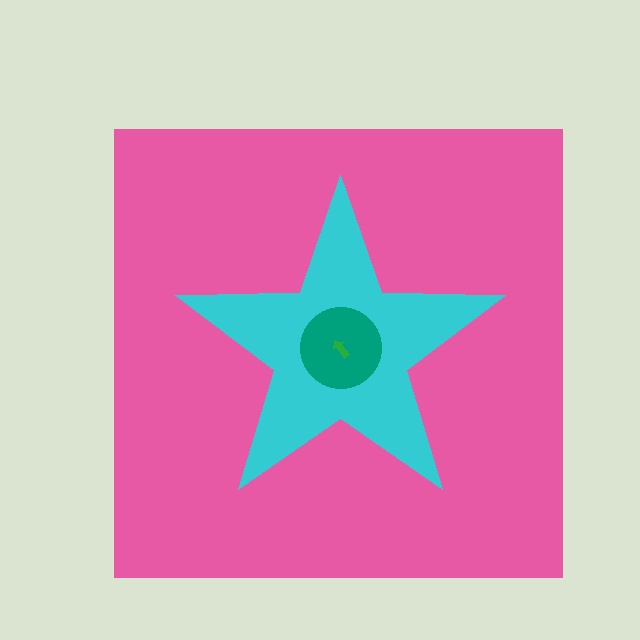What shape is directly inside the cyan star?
The teal circle.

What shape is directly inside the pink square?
The cyan star.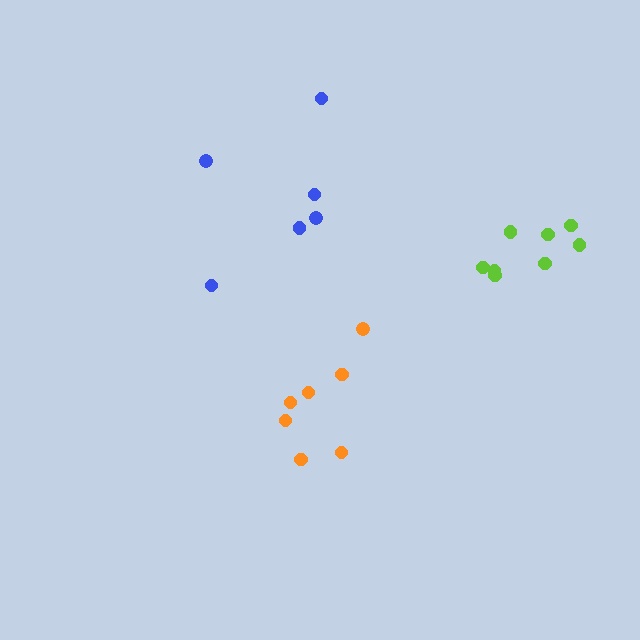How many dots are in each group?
Group 1: 7 dots, Group 2: 8 dots, Group 3: 6 dots (21 total).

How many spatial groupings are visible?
There are 3 spatial groupings.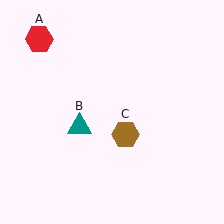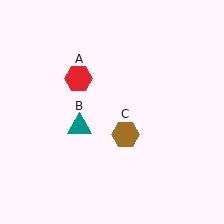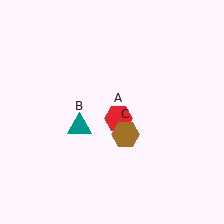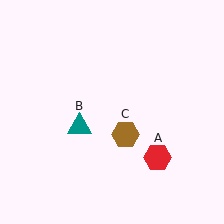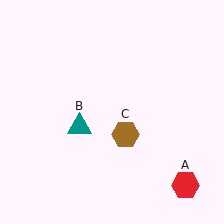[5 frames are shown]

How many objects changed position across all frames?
1 object changed position: red hexagon (object A).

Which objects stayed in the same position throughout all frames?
Teal triangle (object B) and brown hexagon (object C) remained stationary.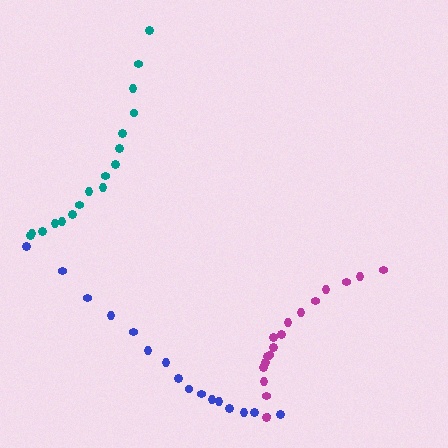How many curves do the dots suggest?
There are 3 distinct paths.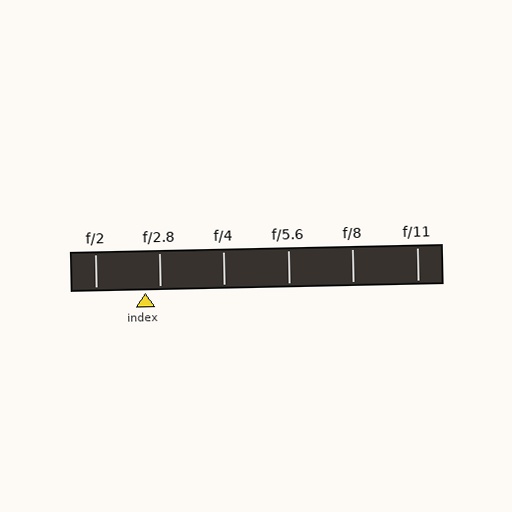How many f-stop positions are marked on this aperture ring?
There are 6 f-stop positions marked.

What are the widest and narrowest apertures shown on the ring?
The widest aperture shown is f/2 and the narrowest is f/11.